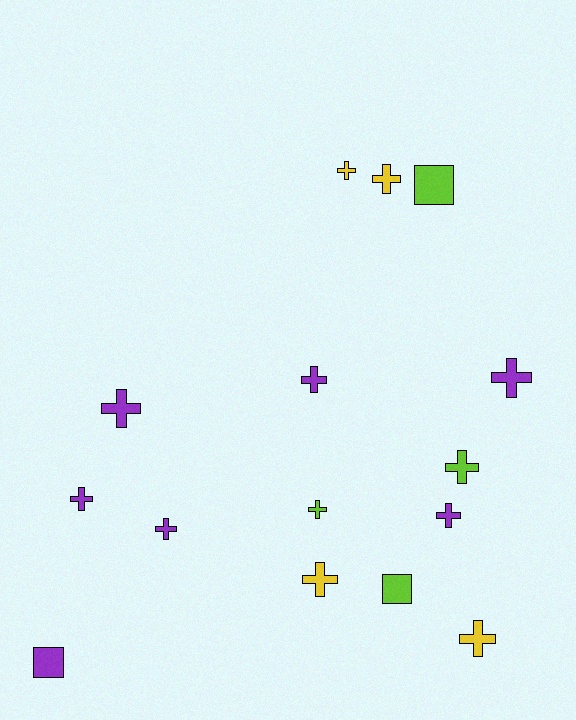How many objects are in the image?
There are 15 objects.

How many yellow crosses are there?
There are 4 yellow crosses.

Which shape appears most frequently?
Cross, with 12 objects.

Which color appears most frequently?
Purple, with 7 objects.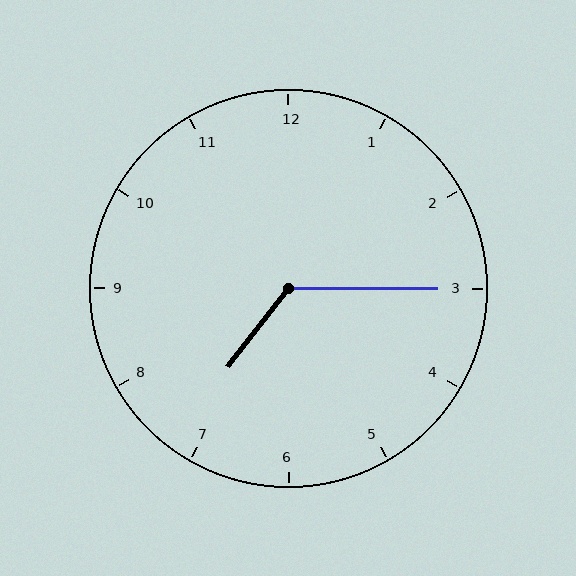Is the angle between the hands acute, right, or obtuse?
It is obtuse.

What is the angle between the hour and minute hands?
Approximately 128 degrees.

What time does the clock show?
7:15.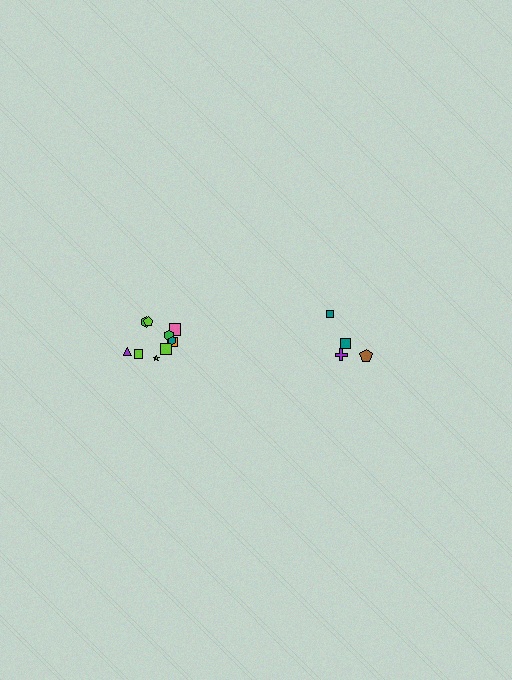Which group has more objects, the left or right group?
The left group.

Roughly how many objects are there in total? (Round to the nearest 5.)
Roughly 15 objects in total.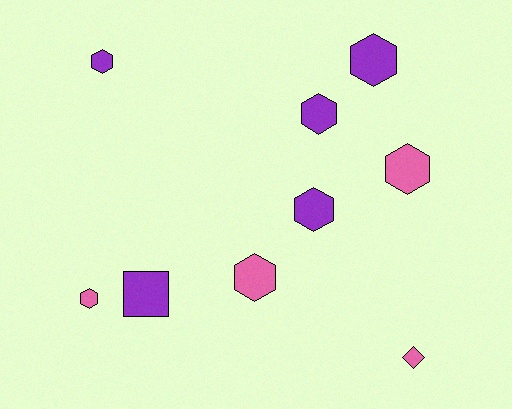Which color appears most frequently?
Purple, with 5 objects.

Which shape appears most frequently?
Hexagon, with 7 objects.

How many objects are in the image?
There are 9 objects.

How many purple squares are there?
There is 1 purple square.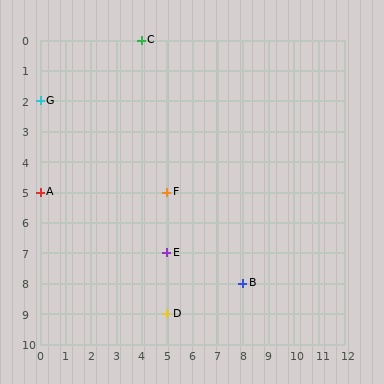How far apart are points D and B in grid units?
Points D and B are 3 columns and 1 row apart (about 3.2 grid units diagonally).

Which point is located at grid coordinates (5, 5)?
Point F is at (5, 5).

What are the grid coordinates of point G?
Point G is at grid coordinates (0, 2).